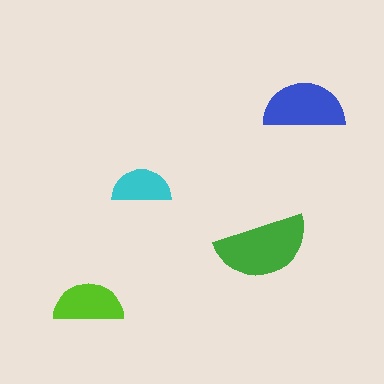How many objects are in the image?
There are 4 objects in the image.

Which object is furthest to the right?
The blue semicircle is rightmost.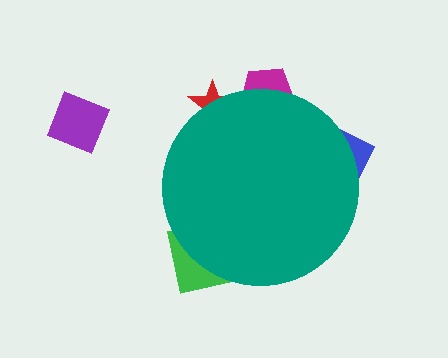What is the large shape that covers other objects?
A teal circle.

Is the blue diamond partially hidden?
Yes, the blue diamond is partially hidden behind the teal circle.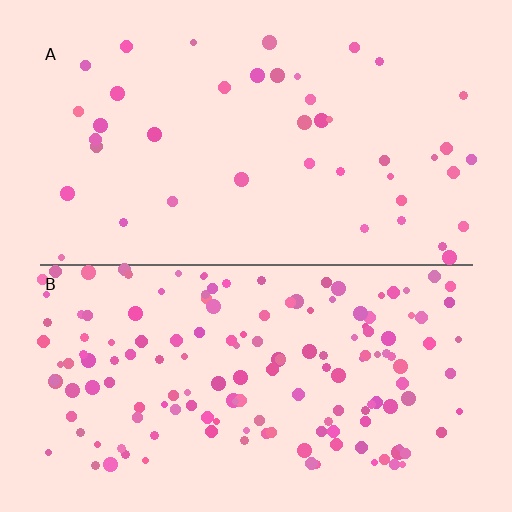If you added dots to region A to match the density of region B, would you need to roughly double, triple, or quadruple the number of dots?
Approximately quadruple.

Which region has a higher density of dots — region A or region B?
B (the bottom).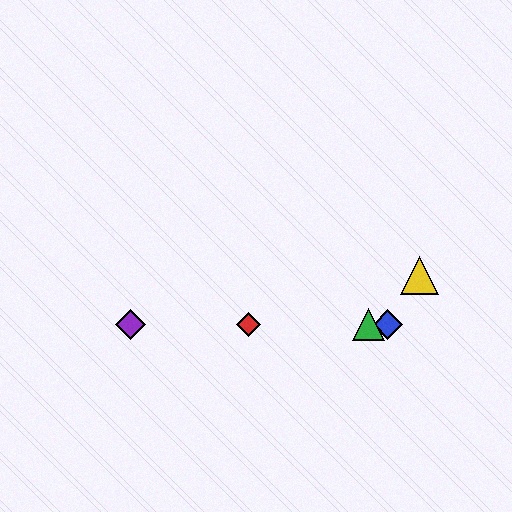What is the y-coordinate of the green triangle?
The green triangle is at y≈325.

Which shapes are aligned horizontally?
The red diamond, the blue diamond, the green triangle, the purple diamond are aligned horizontally.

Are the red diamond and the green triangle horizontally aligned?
Yes, both are at y≈325.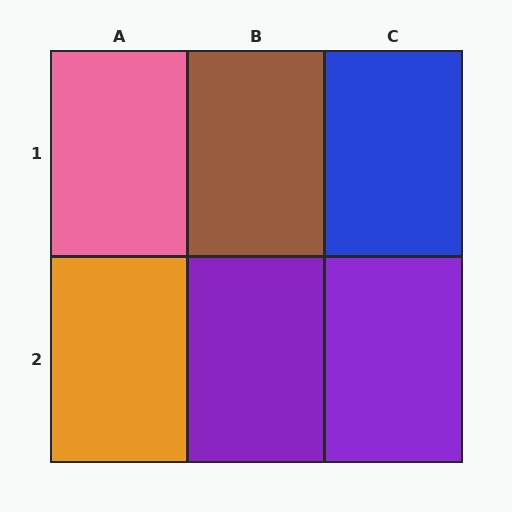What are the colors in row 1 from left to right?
Pink, brown, blue.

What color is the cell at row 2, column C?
Purple.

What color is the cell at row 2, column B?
Purple.